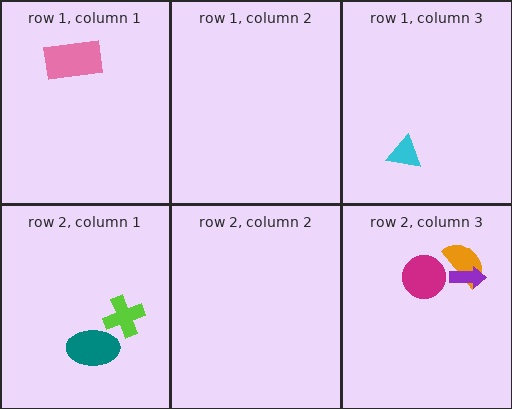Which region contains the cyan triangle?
The row 1, column 3 region.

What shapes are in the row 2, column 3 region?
The orange semicircle, the purple arrow, the magenta circle.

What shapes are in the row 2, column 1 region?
The lime cross, the teal ellipse.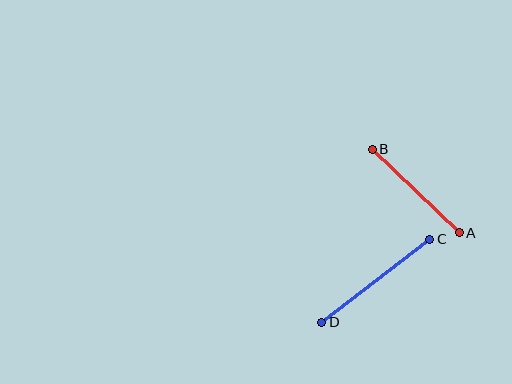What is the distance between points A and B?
The distance is approximately 120 pixels.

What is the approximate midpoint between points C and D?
The midpoint is at approximately (376, 281) pixels.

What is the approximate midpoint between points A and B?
The midpoint is at approximately (416, 191) pixels.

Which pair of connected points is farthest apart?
Points C and D are farthest apart.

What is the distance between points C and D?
The distance is approximately 136 pixels.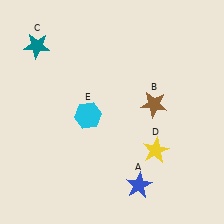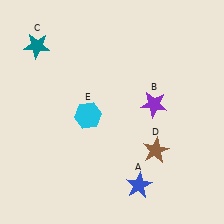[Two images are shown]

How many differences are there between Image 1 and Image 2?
There are 2 differences between the two images.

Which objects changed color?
B changed from brown to purple. D changed from yellow to brown.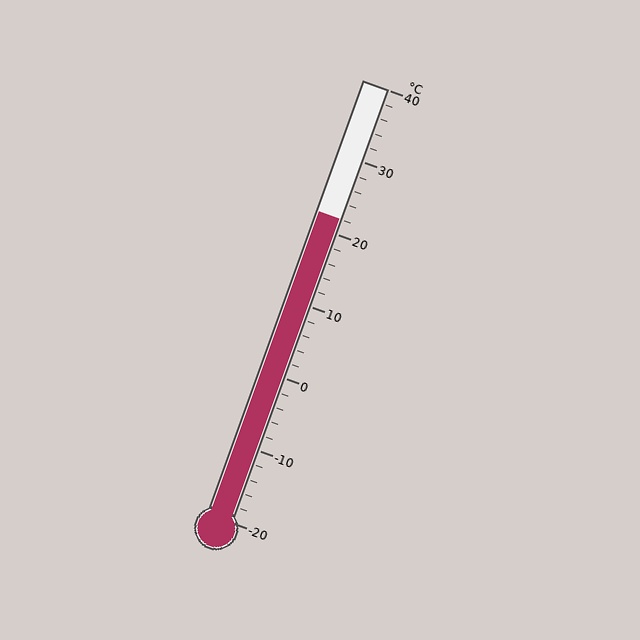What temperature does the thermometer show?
The thermometer shows approximately 22°C.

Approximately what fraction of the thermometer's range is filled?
The thermometer is filled to approximately 70% of its range.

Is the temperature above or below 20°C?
The temperature is above 20°C.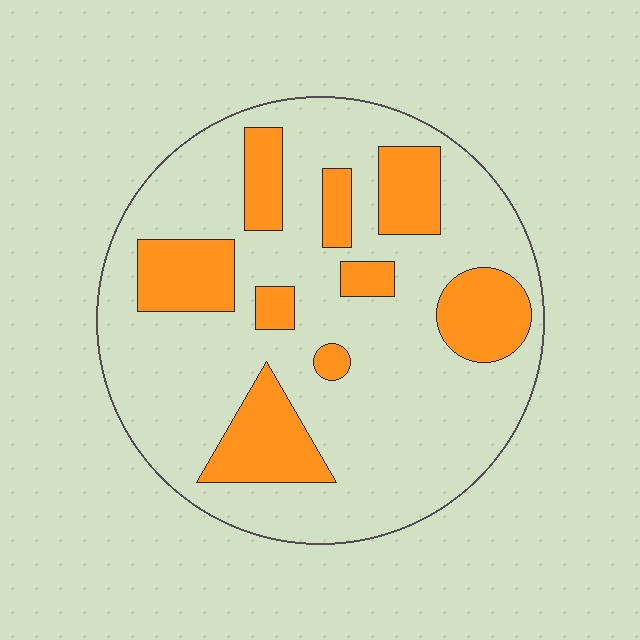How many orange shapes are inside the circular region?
9.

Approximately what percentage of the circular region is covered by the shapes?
Approximately 25%.